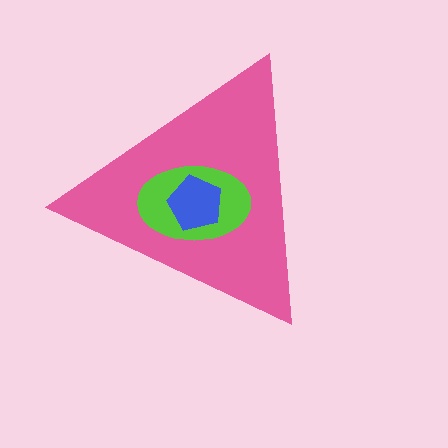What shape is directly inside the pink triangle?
The lime ellipse.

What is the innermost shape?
The blue pentagon.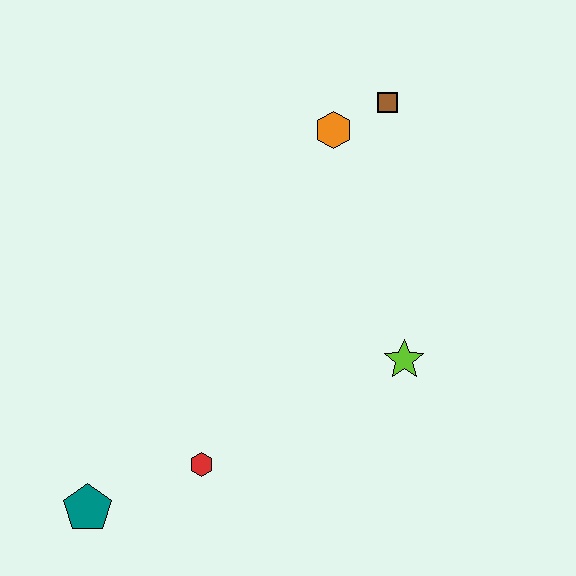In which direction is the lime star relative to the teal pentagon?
The lime star is to the right of the teal pentagon.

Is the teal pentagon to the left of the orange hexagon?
Yes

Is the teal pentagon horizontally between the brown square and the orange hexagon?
No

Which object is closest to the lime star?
The red hexagon is closest to the lime star.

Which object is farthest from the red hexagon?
The brown square is farthest from the red hexagon.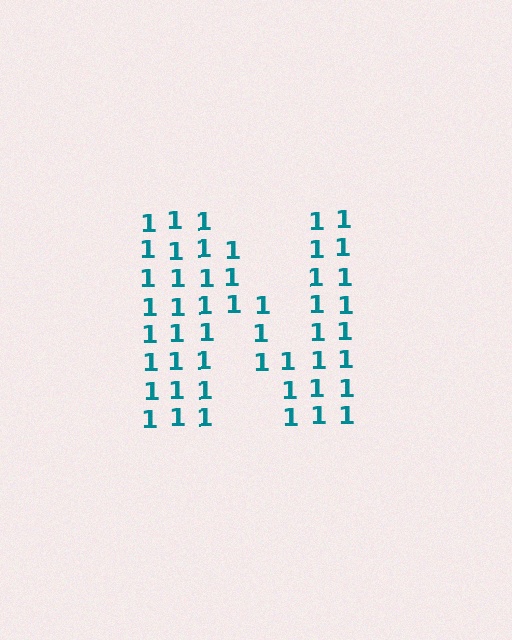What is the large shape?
The large shape is the letter N.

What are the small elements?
The small elements are digit 1's.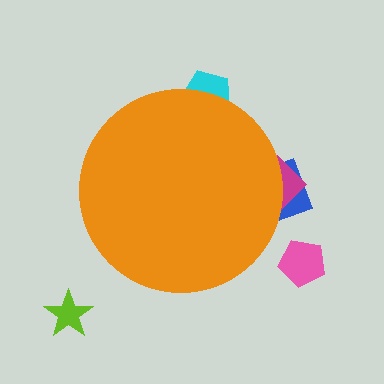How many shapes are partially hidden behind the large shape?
3 shapes are partially hidden.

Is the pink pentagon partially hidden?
No, the pink pentagon is fully visible.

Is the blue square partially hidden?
Yes, the blue square is partially hidden behind the orange circle.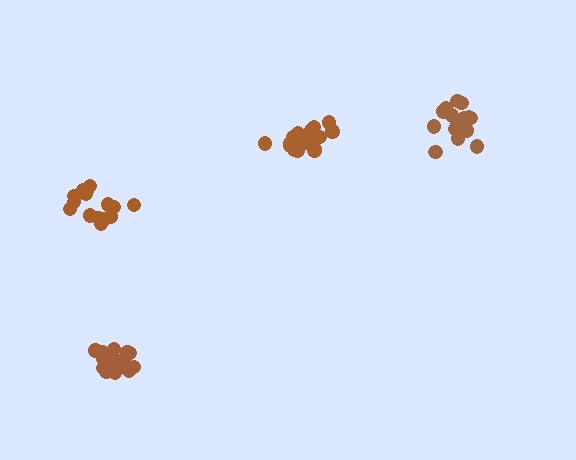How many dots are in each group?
Group 1: 18 dots, Group 2: 18 dots, Group 3: 15 dots, Group 4: 17 dots (68 total).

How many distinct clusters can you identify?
There are 4 distinct clusters.